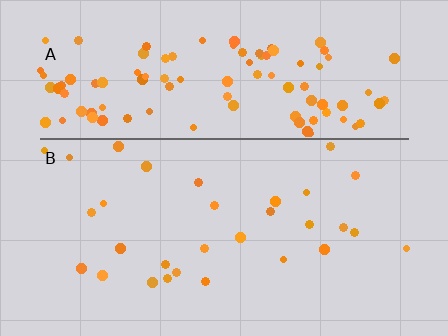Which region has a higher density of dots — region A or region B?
A (the top).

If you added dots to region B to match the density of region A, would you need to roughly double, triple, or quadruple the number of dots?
Approximately quadruple.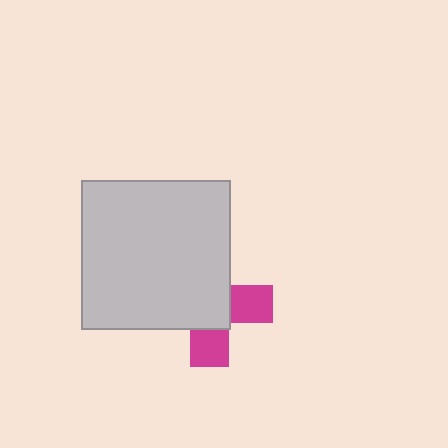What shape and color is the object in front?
The object in front is a light gray square.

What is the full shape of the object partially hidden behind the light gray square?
The partially hidden object is a magenta cross.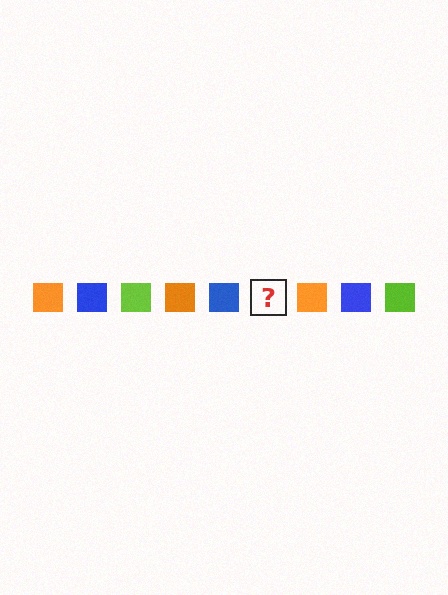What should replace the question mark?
The question mark should be replaced with a lime square.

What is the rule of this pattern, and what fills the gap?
The rule is that the pattern cycles through orange, blue, lime squares. The gap should be filled with a lime square.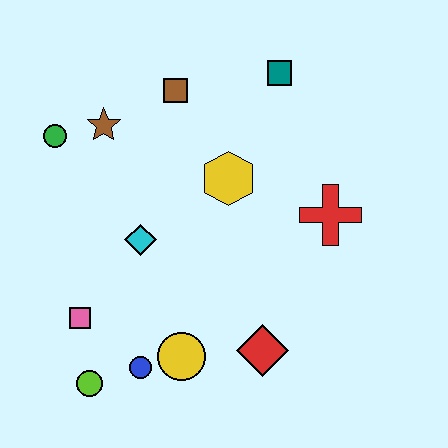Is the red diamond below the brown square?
Yes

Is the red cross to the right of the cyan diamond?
Yes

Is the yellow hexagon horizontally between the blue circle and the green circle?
No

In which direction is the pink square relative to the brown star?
The pink square is below the brown star.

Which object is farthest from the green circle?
The red diamond is farthest from the green circle.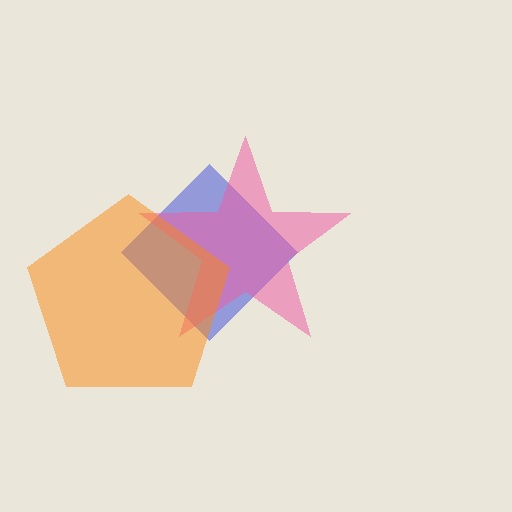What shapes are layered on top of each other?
The layered shapes are: a blue diamond, a pink star, an orange pentagon.